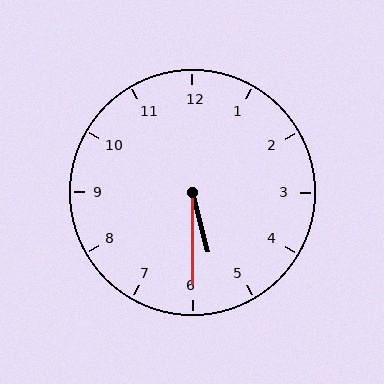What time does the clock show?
5:30.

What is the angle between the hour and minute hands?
Approximately 15 degrees.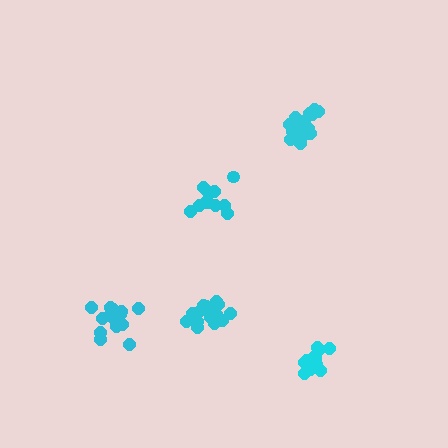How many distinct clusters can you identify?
There are 5 distinct clusters.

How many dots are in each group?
Group 1: 11 dots, Group 2: 16 dots, Group 3: 12 dots, Group 4: 17 dots, Group 5: 17 dots (73 total).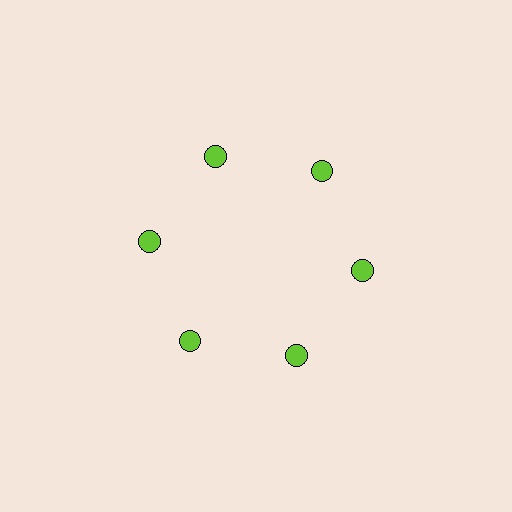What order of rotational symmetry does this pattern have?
This pattern has 6-fold rotational symmetry.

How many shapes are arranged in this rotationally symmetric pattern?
There are 6 shapes, arranged in 6 groups of 1.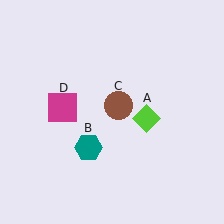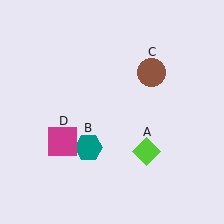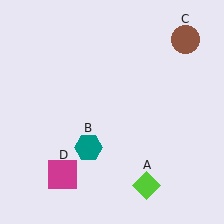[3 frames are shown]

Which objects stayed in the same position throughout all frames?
Teal hexagon (object B) remained stationary.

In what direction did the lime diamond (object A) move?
The lime diamond (object A) moved down.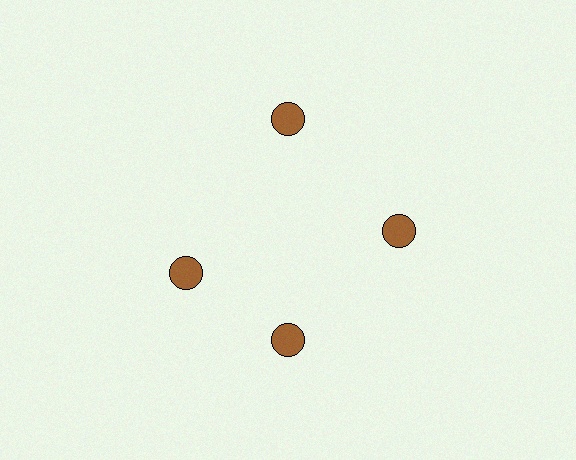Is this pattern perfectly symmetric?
No. The 4 brown circles are arranged in a ring, but one element near the 9 o'clock position is rotated out of alignment along the ring, breaking the 4-fold rotational symmetry.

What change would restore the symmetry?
The symmetry would be restored by rotating it back into even spacing with its neighbors so that all 4 circles sit at equal angles and equal distance from the center.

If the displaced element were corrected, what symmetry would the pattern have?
It would have 4-fold rotational symmetry — the pattern would map onto itself every 90 degrees.